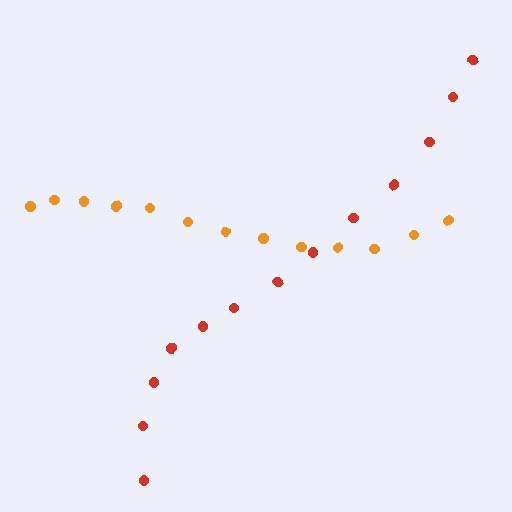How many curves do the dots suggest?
There are 2 distinct paths.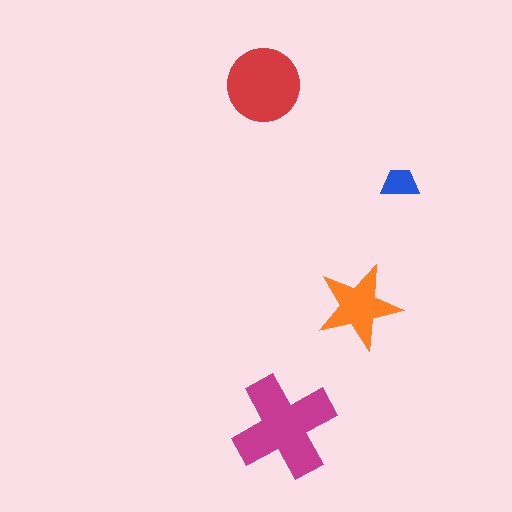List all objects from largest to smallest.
The magenta cross, the red circle, the orange star, the blue trapezoid.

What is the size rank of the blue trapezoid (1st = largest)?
4th.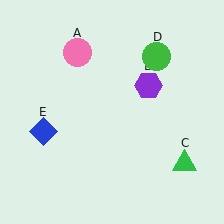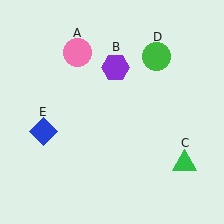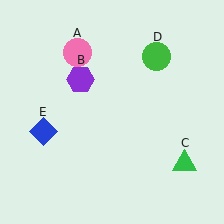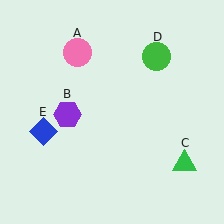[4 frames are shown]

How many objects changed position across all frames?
1 object changed position: purple hexagon (object B).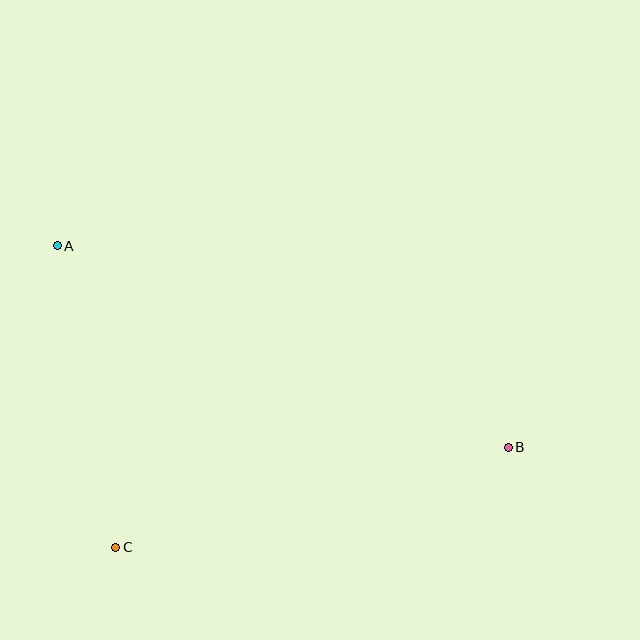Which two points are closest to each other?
Points A and C are closest to each other.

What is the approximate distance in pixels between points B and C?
The distance between B and C is approximately 405 pixels.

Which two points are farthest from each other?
Points A and B are farthest from each other.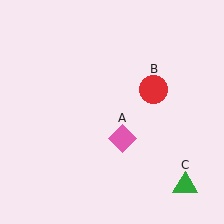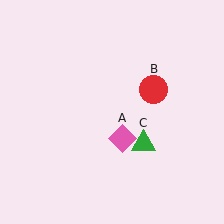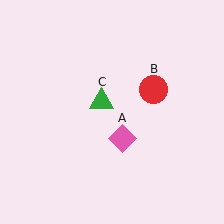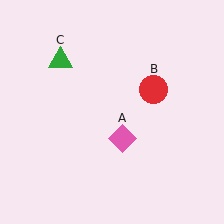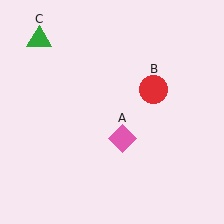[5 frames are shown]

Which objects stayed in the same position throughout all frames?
Pink diamond (object A) and red circle (object B) remained stationary.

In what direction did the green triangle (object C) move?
The green triangle (object C) moved up and to the left.